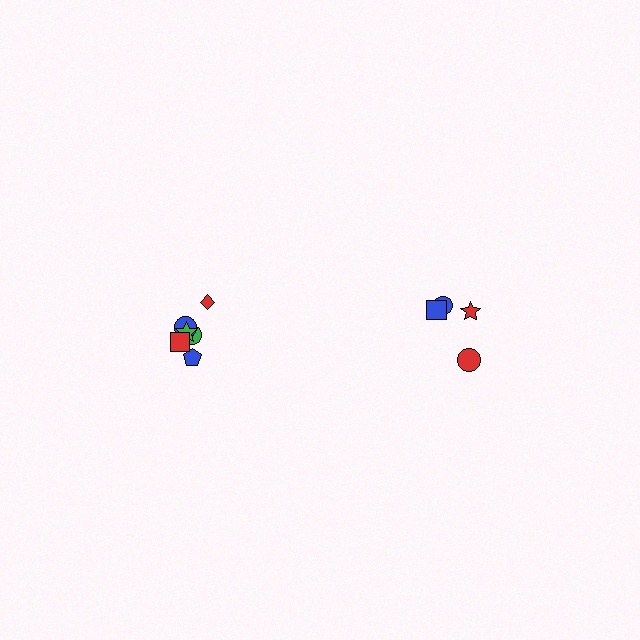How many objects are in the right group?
There are 4 objects.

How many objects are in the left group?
There are 6 objects.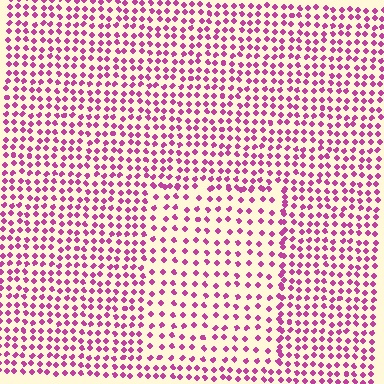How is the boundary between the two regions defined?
The boundary is defined by a change in element density (approximately 1.7x ratio). All elements are the same color, size, and shape.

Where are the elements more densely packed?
The elements are more densely packed outside the rectangle boundary.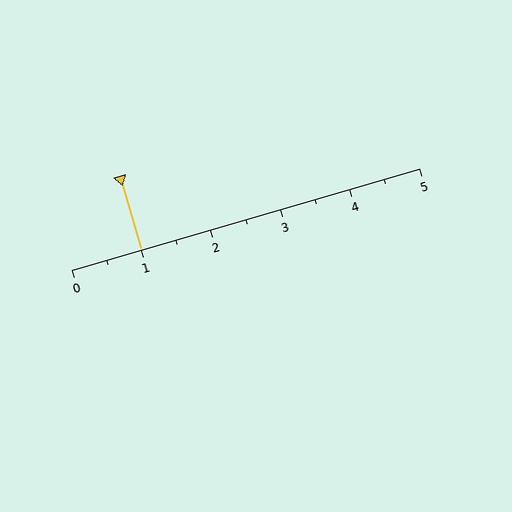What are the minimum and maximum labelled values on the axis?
The axis runs from 0 to 5.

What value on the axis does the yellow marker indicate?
The marker indicates approximately 1.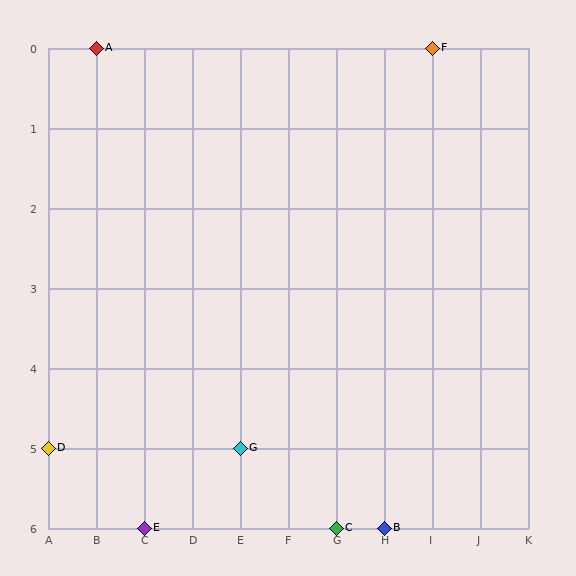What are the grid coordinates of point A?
Point A is at grid coordinates (B, 0).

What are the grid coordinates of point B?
Point B is at grid coordinates (H, 6).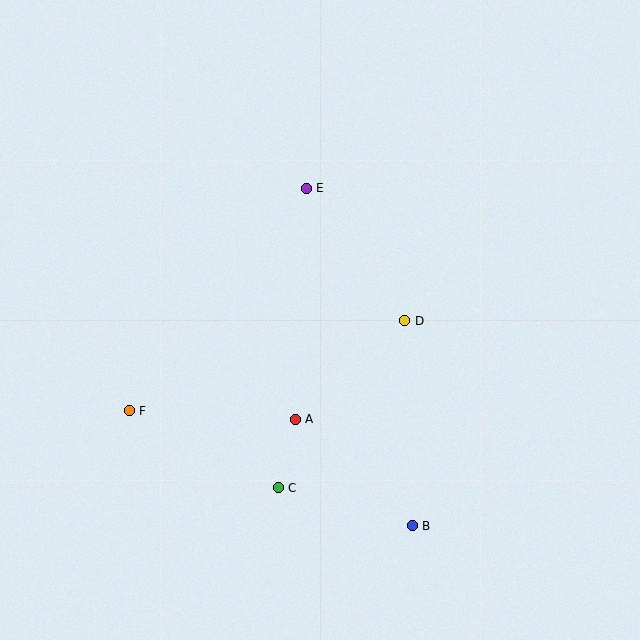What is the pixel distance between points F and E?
The distance between F and E is 284 pixels.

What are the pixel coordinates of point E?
Point E is at (306, 188).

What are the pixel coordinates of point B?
Point B is at (412, 526).